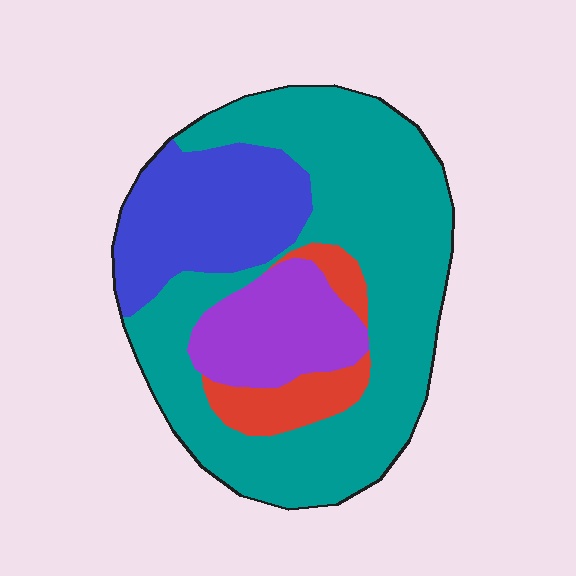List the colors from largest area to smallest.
From largest to smallest: teal, blue, purple, red.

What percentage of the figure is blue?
Blue covers around 20% of the figure.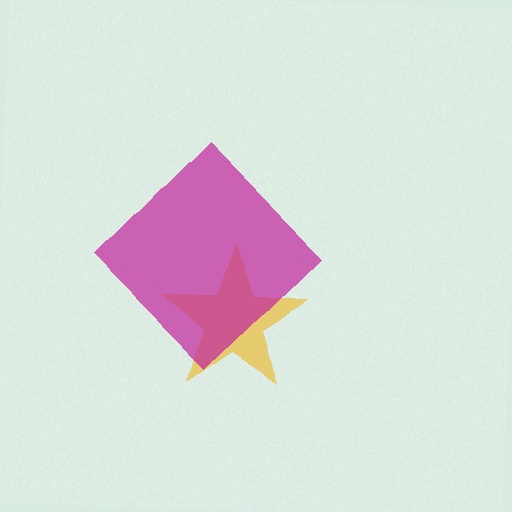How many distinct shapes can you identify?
There are 2 distinct shapes: a yellow star, a magenta diamond.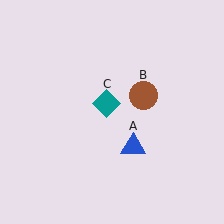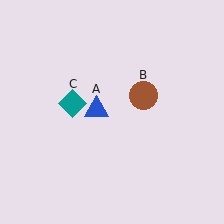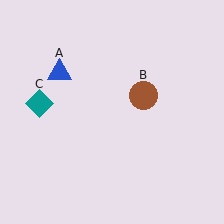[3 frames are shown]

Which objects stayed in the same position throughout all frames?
Brown circle (object B) remained stationary.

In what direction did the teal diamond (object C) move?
The teal diamond (object C) moved left.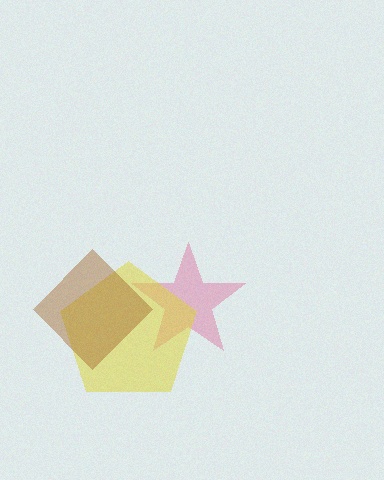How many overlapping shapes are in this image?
There are 3 overlapping shapes in the image.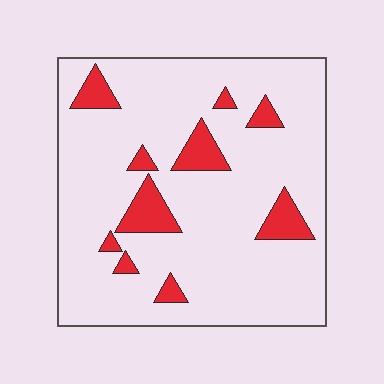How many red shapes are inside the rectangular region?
10.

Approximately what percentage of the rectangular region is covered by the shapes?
Approximately 15%.